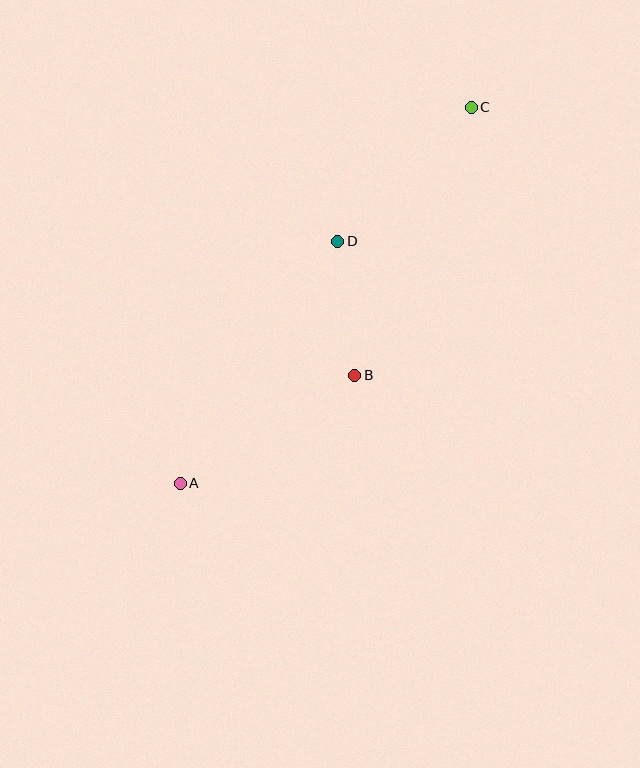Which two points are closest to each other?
Points B and D are closest to each other.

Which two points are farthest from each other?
Points A and C are farthest from each other.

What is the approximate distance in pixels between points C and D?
The distance between C and D is approximately 189 pixels.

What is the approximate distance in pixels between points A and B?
The distance between A and B is approximately 205 pixels.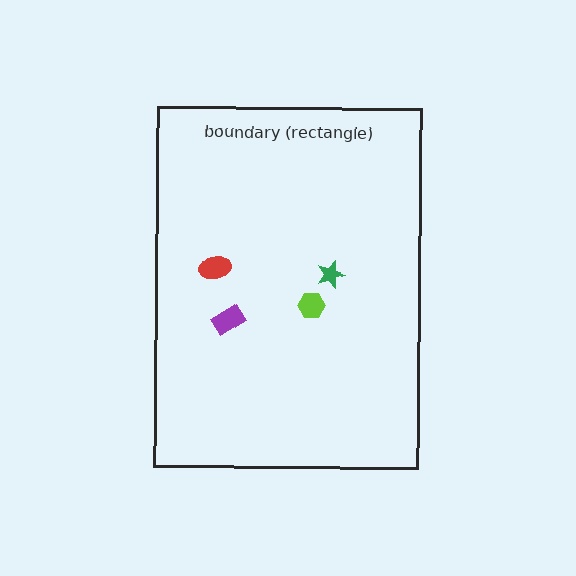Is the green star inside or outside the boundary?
Inside.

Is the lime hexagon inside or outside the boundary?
Inside.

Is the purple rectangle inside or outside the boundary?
Inside.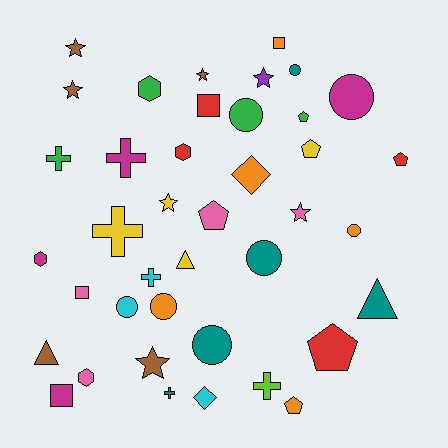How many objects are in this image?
There are 40 objects.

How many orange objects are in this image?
There are 5 orange objects.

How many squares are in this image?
There are 4 squares.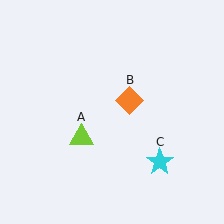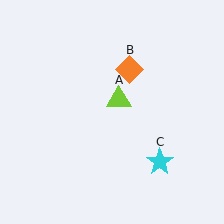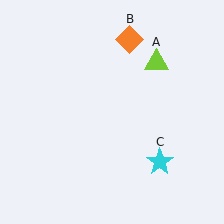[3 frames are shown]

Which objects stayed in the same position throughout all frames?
Cyan star (object C) remained stationary.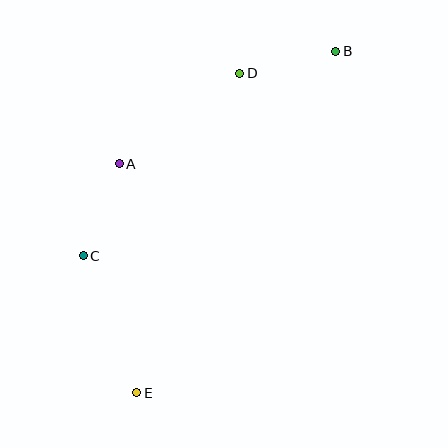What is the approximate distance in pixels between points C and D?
The distance between C and D is approximately 241 pixels.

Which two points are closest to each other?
Points B and D are closest to each other.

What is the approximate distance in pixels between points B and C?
The distance between B and C is approximately 325 pixels.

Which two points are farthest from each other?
Points B and E are farthest from each other.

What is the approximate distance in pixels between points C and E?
The distance between C and E is approximately 147 pixels.